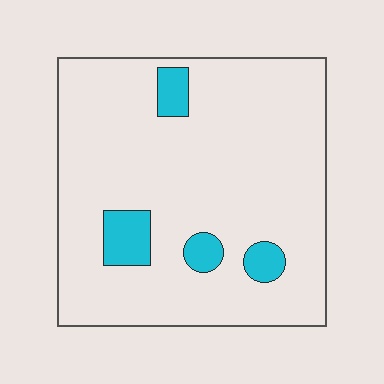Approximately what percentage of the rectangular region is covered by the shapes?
Approximately 10%.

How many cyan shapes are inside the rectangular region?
4.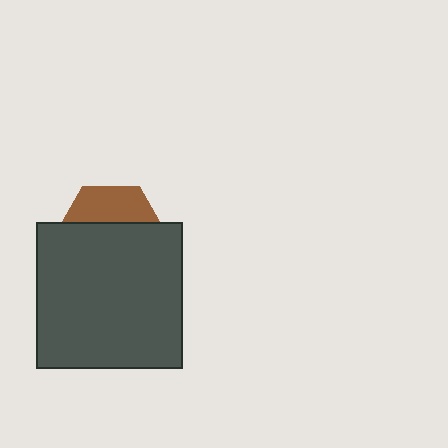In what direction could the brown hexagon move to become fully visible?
The brown hexagon could move up. That would shift it out from behind the dark gray square entirely.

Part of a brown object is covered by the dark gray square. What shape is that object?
It is a hexagon.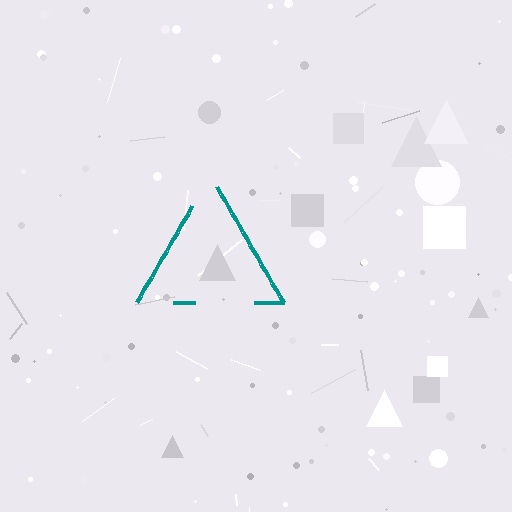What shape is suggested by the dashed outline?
The dashed outline suggests a triangle.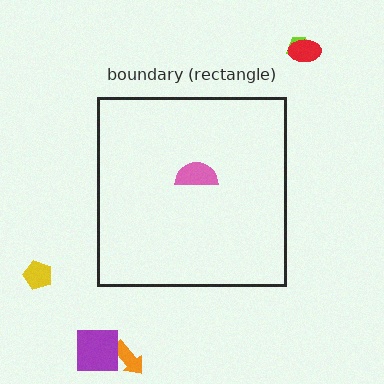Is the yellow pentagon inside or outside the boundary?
Outside.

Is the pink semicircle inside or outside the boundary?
Inside.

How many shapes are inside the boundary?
1 inside, 5 outside.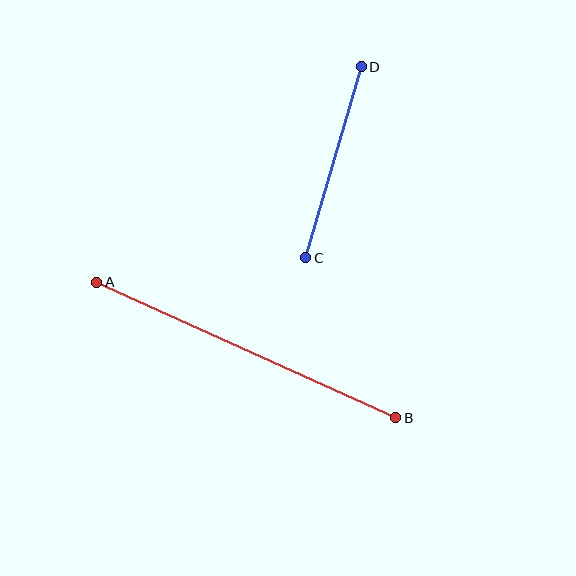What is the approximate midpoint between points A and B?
The midpoint is at approximately (246, 350) pixels.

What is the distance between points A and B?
The distance is approximately 329 pixels.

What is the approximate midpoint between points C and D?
The midpoint is at approximately (334, 162) pixels.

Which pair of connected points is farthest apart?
Points A and B are farthest apart.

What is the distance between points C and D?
The distance is approximately 199 pixels.